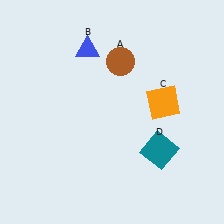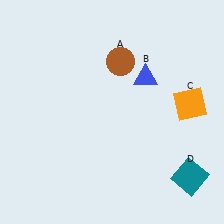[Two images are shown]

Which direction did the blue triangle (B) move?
The blue triangle (B) moved right.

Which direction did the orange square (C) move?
The orange square (C) moved right.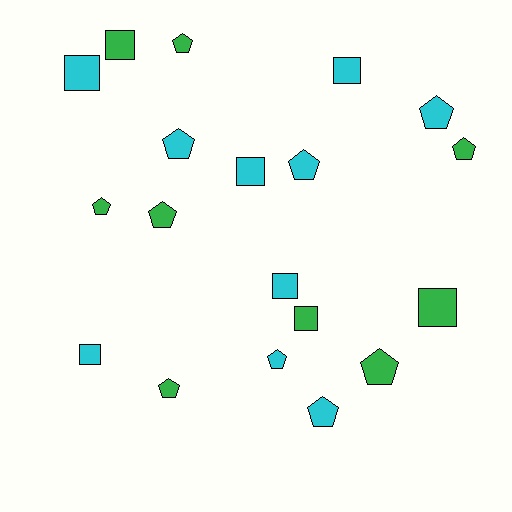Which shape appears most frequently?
Pentagon, with 11 objects.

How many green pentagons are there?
There are 6 green pentagons.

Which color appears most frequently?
Cyan, with 10 objects.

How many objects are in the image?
There are 19 objects.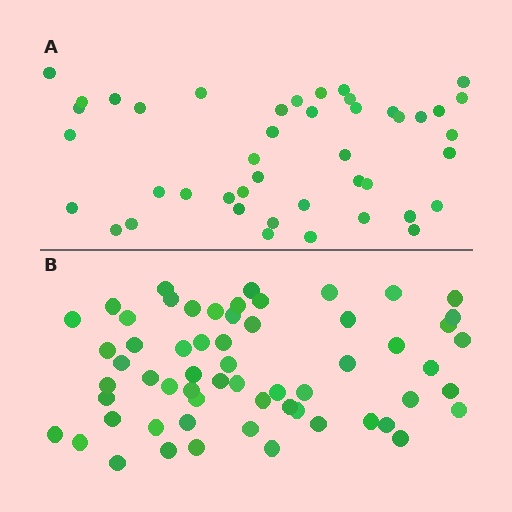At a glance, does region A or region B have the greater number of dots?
Region B (the bottom region) has more dots.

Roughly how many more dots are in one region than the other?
Region B has approximately 15 more dots than region A.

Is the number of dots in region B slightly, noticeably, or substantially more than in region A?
Region B has noticeably more, but not dramatically so. The ratio is roughly 1.4 to 1.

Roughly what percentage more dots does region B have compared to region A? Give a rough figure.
About 35% more.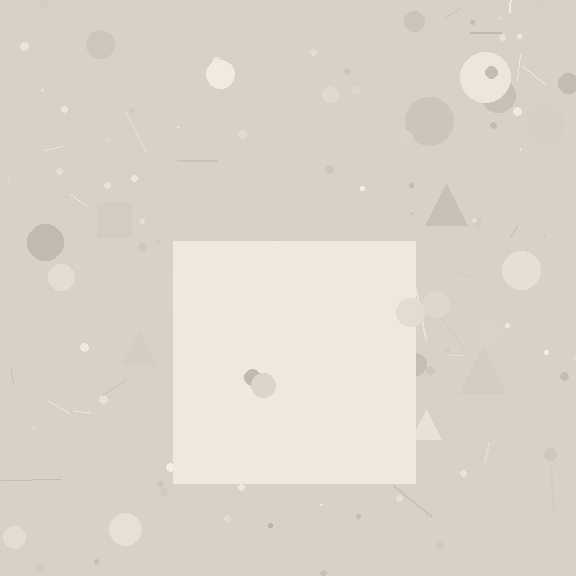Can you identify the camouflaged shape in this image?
The camouflaged shape is a square.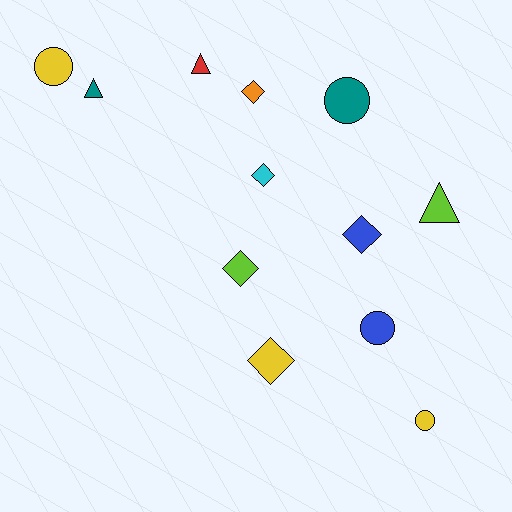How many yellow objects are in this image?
There are 3 yellow objects.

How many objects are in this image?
There are 12 objects.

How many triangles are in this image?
There are 3 triangles.